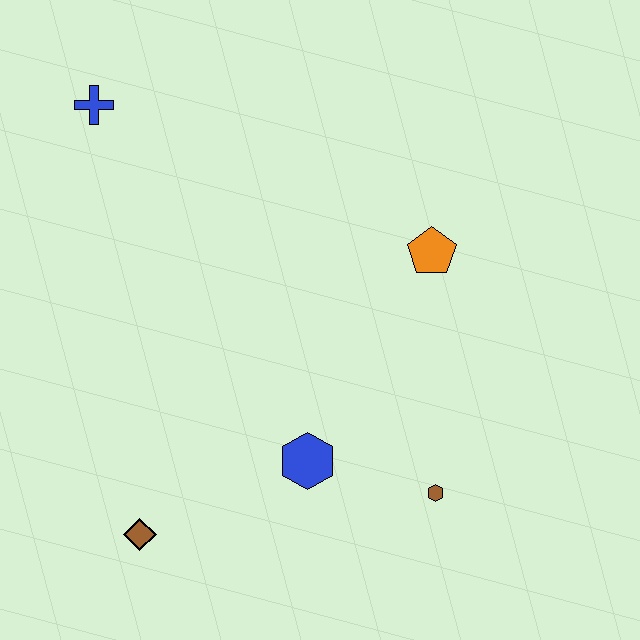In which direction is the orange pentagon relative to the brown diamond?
The orange pentagon is to the right of the brown diamond.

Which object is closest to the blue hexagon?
The brown hexagon is closest to the blue hexagon.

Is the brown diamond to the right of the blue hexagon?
No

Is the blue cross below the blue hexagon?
No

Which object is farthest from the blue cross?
The brown hexagon is farthest from the blue cross.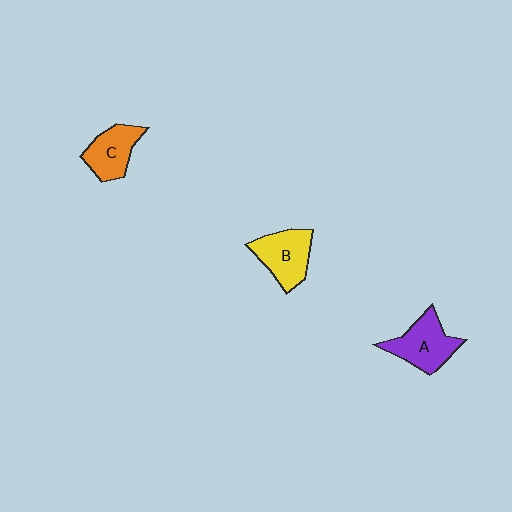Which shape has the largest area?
Shape A (purple).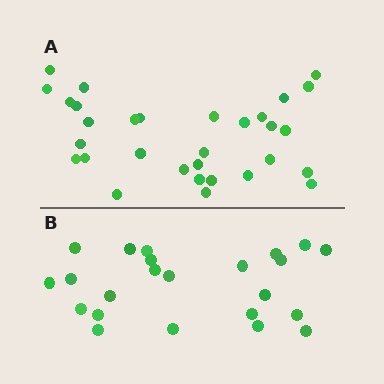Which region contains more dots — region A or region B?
Region A (the top region) has more dots.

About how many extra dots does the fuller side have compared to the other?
Region A has roughly 8 or so more dots than region B.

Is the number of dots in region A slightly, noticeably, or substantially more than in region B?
Region A has noticeably more, but not dramatically so. The ratio is roughly 1.3 to 1.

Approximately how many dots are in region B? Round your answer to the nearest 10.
About 20 dots. (The exact count is 23, which rounds to 20.)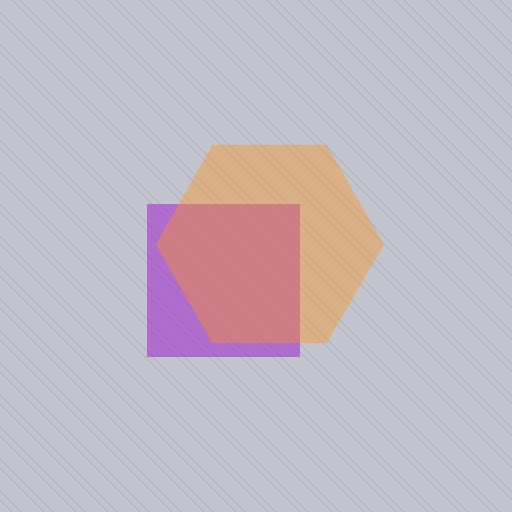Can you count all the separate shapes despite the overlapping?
Yes, there are 2 separate shapes.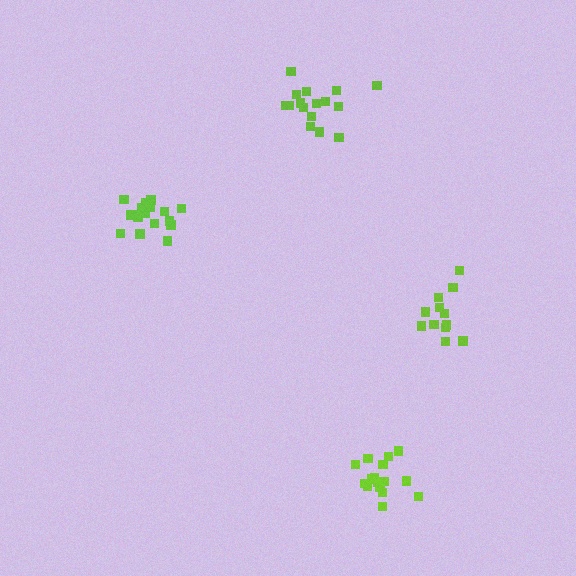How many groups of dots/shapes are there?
There are 4 groups.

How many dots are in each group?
Group 1: 16 dots, Group 2: 17 dots, Group 3: 12 dots, Group 4: 16 dots (61 total).